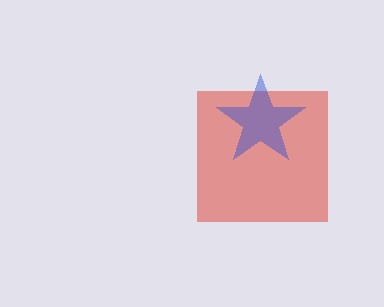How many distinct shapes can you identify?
There are 2 distinct shapes: a red square, a blue star.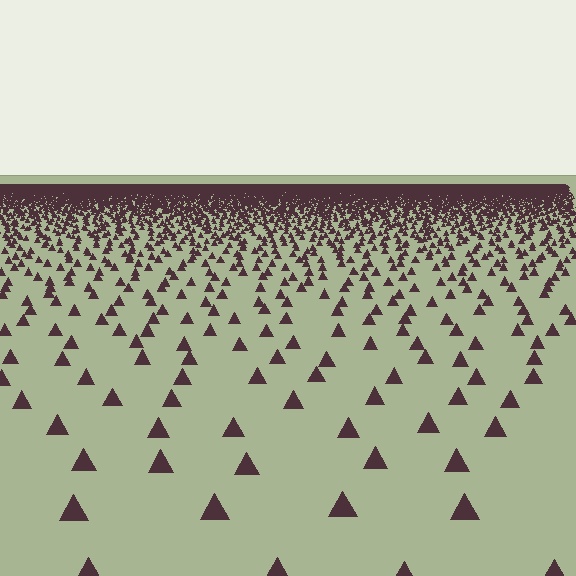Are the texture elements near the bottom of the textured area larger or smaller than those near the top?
Larger. Near the bottom, elements are closer to the viewer and appear at a bigger on-screen size.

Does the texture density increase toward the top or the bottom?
Density increases toward the top.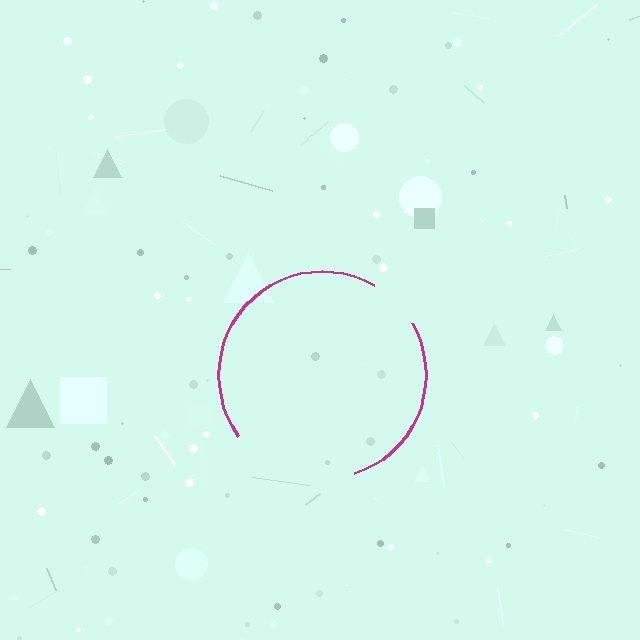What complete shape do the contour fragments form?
The contour fragments form a circle.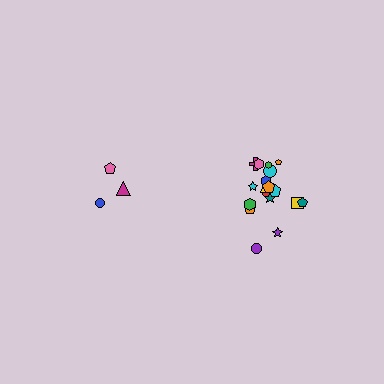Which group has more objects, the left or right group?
The right group.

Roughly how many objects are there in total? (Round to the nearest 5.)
Roughly 20 objects in total.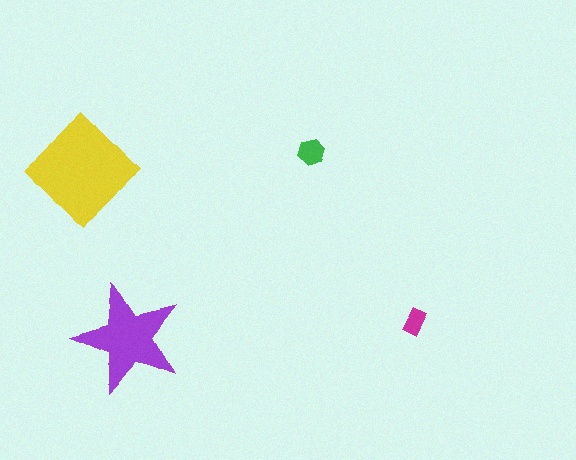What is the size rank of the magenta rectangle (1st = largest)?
4th.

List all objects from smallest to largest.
The magenta rectangle, the green hexagon, the purple star, the yellow diamond.